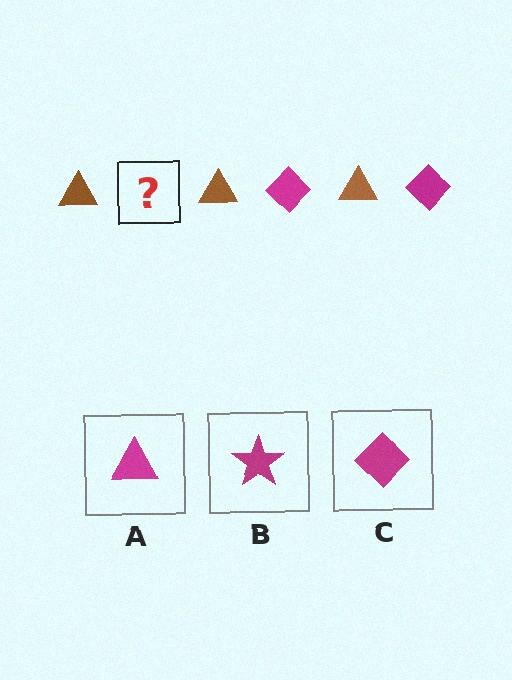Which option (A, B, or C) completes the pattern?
C.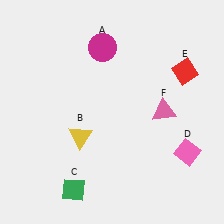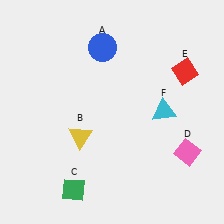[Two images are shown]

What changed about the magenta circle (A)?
In Image 1, A is magenta. In Image 2, it changed to blue.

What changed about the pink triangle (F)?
In Image 1, F is pink. In Image 2, it changed to cyan.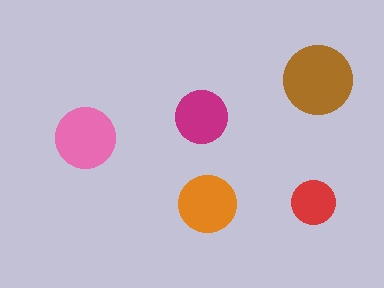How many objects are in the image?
There are 5 objects in the image.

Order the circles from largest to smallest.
the brown one, the pink one, the orange one, the magenta one, the red one.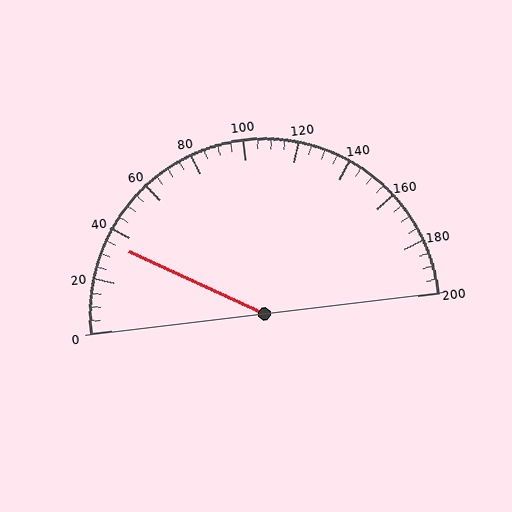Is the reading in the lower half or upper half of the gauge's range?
The reading is in the lower half of the range (0 to 200).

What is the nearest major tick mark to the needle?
The nearest major tick mark is 40.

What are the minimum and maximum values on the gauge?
The gauge ranges from 0 to 200.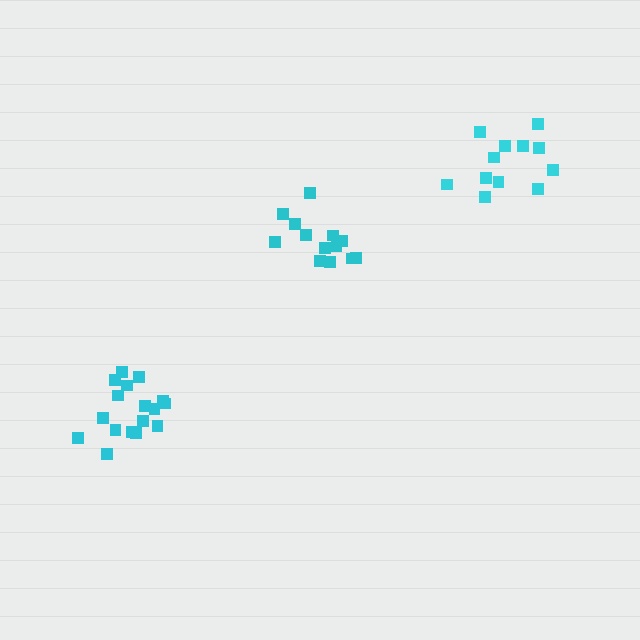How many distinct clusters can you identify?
There are 3 distinct clusters.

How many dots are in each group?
Group 1: 17 dots, Group 2: 13 dots, Group 3: 12 dots (42 total).